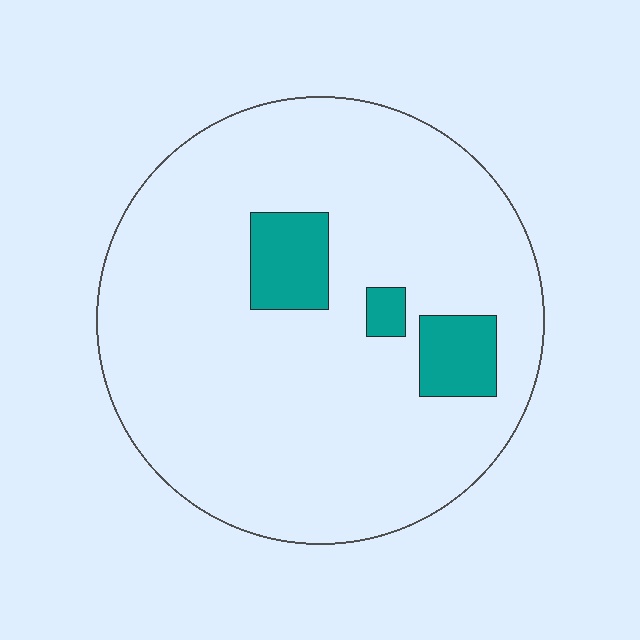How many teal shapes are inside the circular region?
3.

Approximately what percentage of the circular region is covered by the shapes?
Approximately 10%.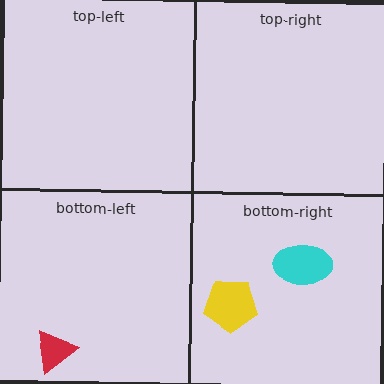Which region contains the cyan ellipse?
The bottom-right region.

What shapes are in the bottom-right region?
The yellow pentagon, the cyan ellipse.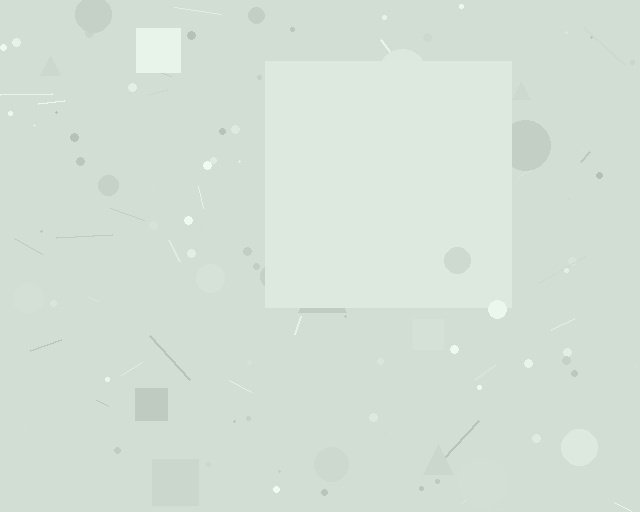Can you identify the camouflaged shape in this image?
The camouflaged shape is a square.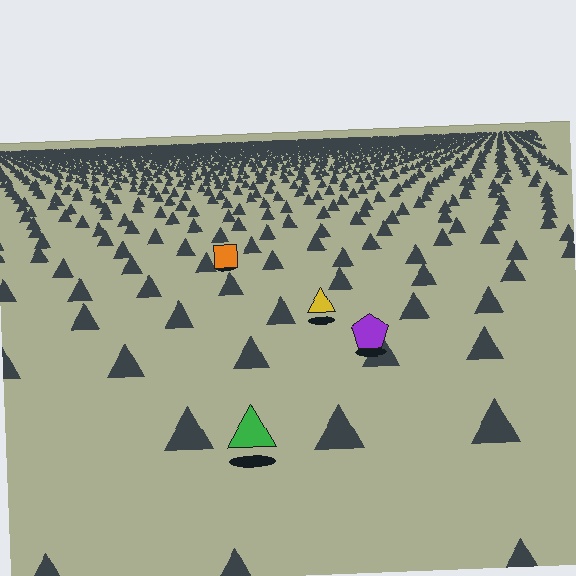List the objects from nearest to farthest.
From nearest to farthest: the green triangle, the purple pentagon, the yellow triangle, the orange square.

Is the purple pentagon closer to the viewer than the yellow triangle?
Yes. The purple pentagon is closer — you can tell from the texture gradient: the ground texture is coarser near it.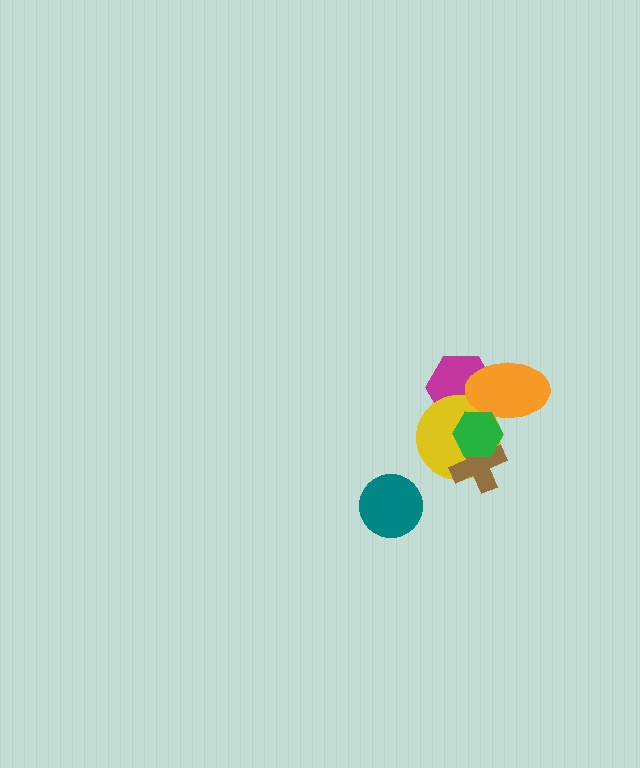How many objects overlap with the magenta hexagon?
3 objects overlap with the magenta hexagon.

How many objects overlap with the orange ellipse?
3 objects overlap with the orange ellipse.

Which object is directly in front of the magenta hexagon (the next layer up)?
The yellow circle is directly in front of the magenta hexagon.